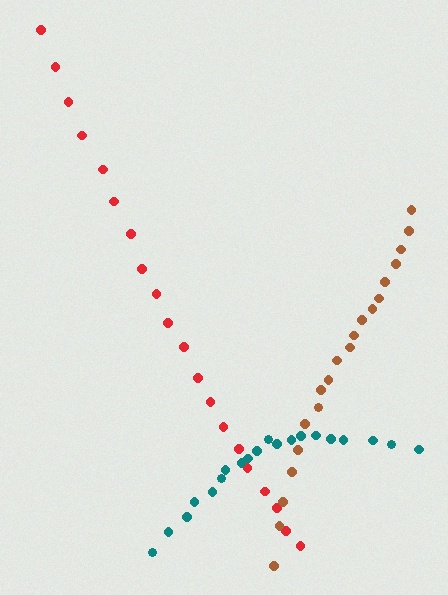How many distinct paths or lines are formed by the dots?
There are 3 distinct paths.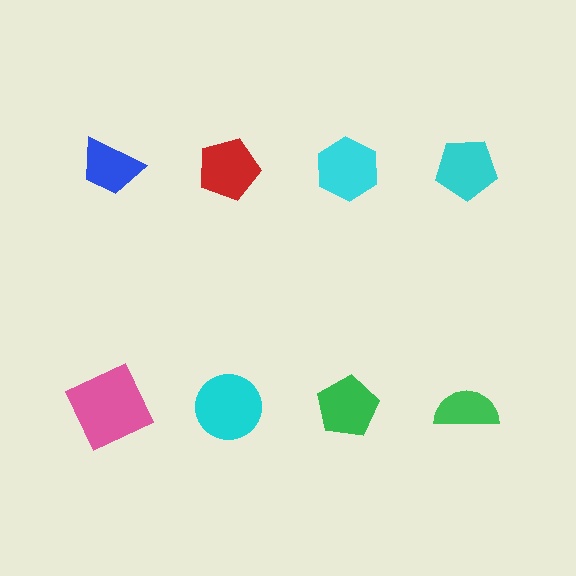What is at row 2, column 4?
A green semicircle.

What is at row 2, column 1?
A pink square.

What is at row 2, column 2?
A cyan circle.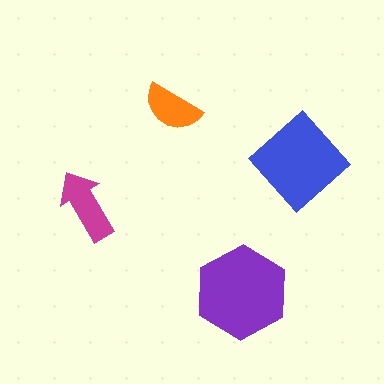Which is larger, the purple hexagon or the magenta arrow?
The purple hexagon.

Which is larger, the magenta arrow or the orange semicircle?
The magenta arrow.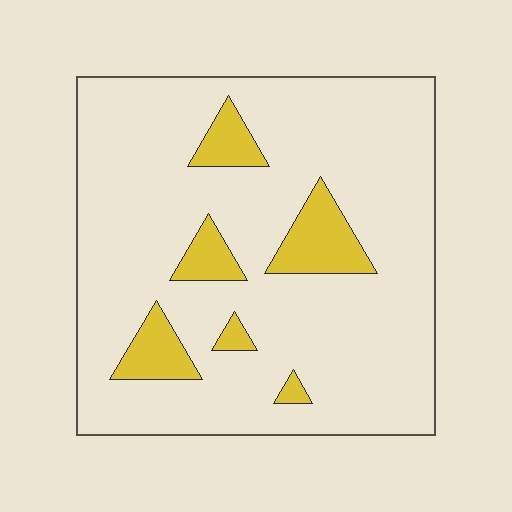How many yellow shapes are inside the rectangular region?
6.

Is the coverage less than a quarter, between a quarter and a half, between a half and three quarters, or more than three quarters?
Less than a quarter.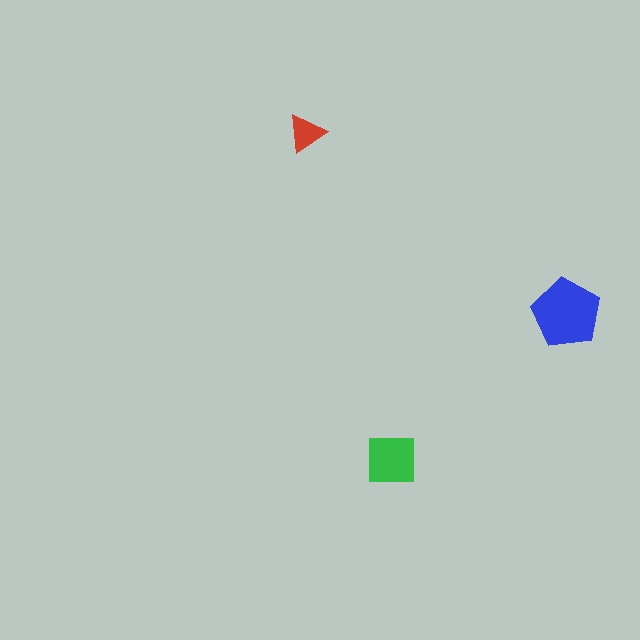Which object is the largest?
The blue pentagon.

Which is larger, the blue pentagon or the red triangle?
The blue pentagon.